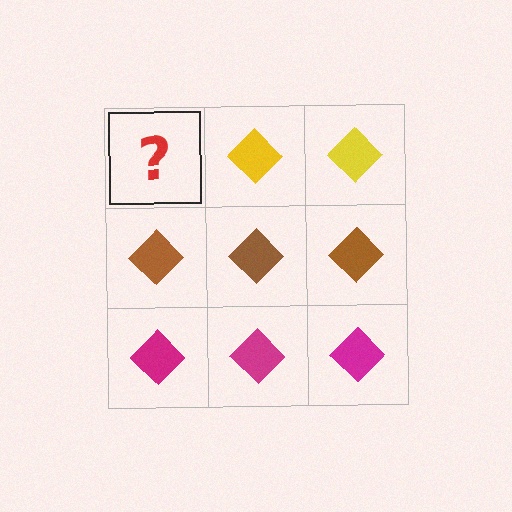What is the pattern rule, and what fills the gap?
The rule is that each row has a consistent color. The gap should be filled with a yellow diamond.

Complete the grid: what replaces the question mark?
The question mark should be replaced with a yellow diamond.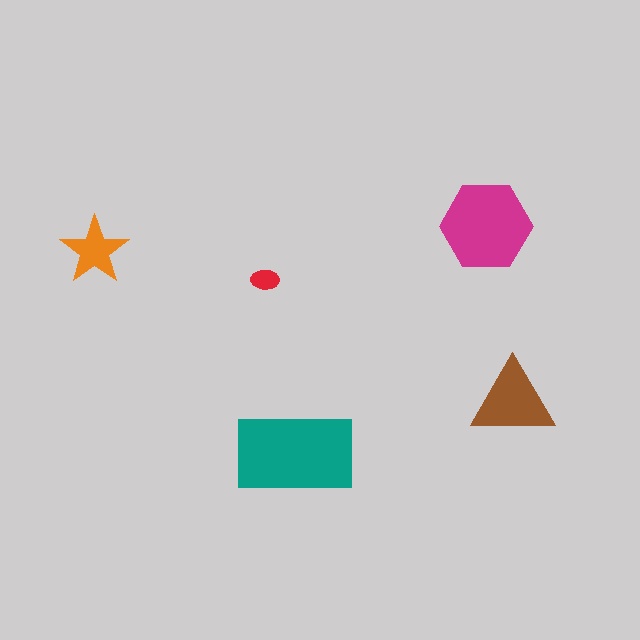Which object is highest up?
The magenta hexagon is topmost.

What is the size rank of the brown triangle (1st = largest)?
3rd.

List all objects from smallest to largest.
The red ellipse, the orange star, the brown triangle, the magenta hexagon, the teal rectangle.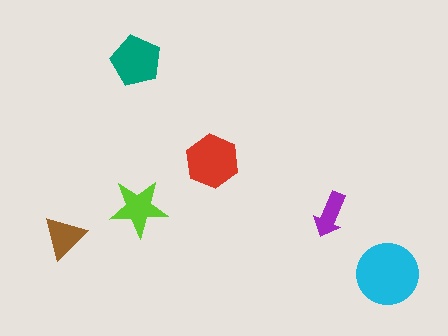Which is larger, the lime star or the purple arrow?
The lime star.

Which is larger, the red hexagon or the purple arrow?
The red hexagon.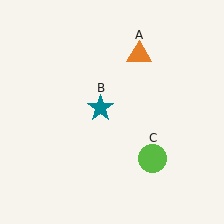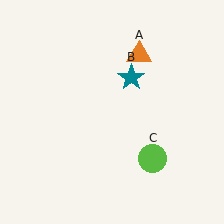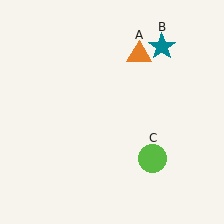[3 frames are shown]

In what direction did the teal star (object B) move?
The teal star (object B) moved up and to the right.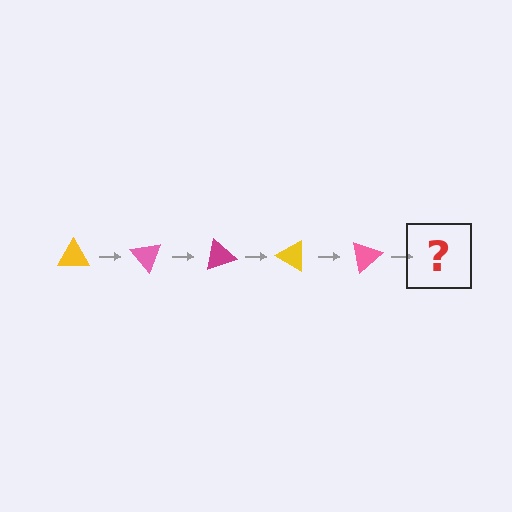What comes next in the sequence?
The next element should be a magenta triangle, rotated 250 degrees from the start.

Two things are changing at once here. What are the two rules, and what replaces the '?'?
The two rules are that it rotates 50 degrees each step and the color cycles through yellow, pink, and magenta. The '?' should be a magenta triangle, rotated 250 degrees from the start.